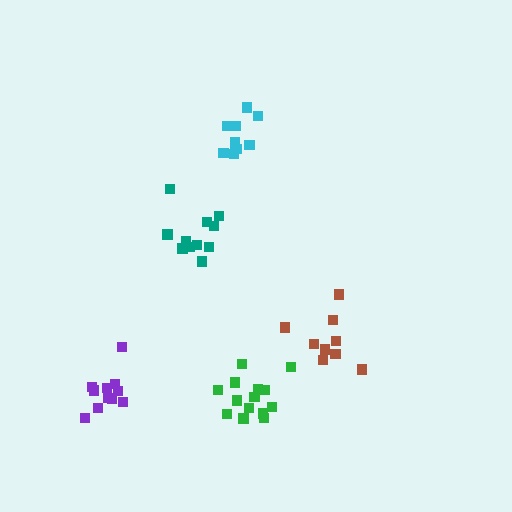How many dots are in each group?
Group 1: 11 dots, Group 2: 9 dots, Group 3: 11 dots, Group 4: 10 dots, Group 5: 14 dots (55 total).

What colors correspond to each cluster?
The clusters are colored: teal, brown, purple, cyan, green.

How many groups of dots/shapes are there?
There are 5 groups.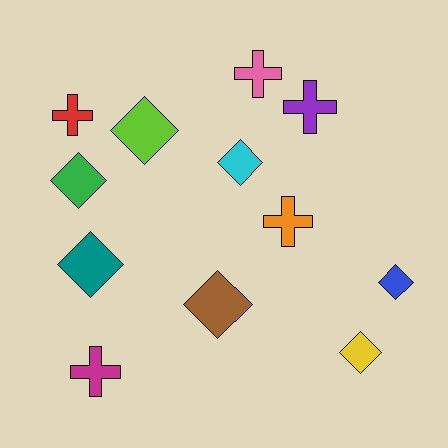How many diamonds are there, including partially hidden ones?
There are 7 diamonds.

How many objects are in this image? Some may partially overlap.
There are 12 objects.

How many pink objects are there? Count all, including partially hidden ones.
There is 1 pink object.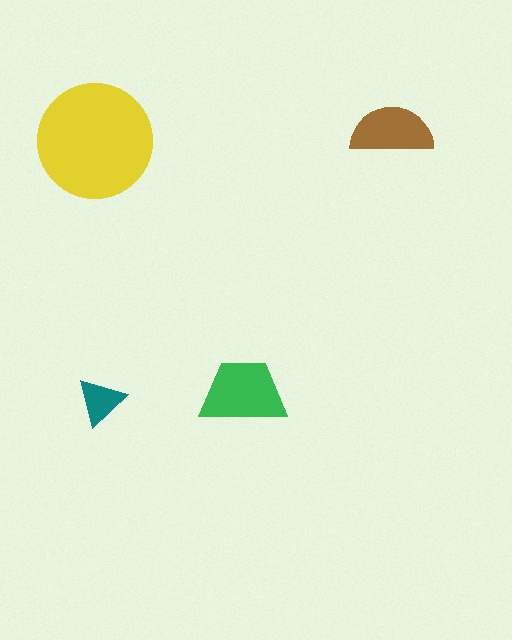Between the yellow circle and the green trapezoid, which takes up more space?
The yellow circle.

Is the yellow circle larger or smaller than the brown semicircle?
Larger.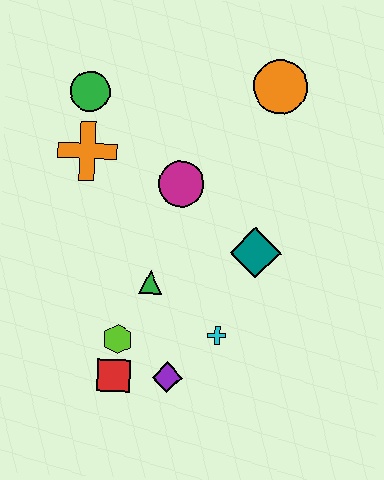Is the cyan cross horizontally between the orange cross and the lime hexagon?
No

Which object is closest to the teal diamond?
The cyan cross is closest to the teal diamond.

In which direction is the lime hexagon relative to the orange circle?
The lime hexagon is below the orange circle.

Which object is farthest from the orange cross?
The purple diamond is farthest from the orange cross.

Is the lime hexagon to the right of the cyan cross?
No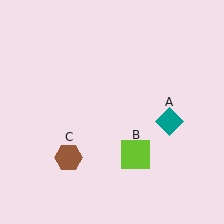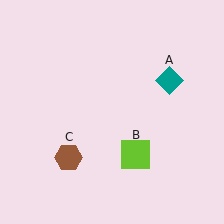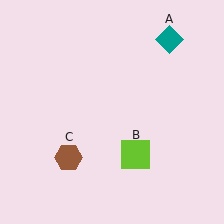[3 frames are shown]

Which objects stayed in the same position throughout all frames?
Lime square (object B) and brown hexagon (object C) remained stationary.